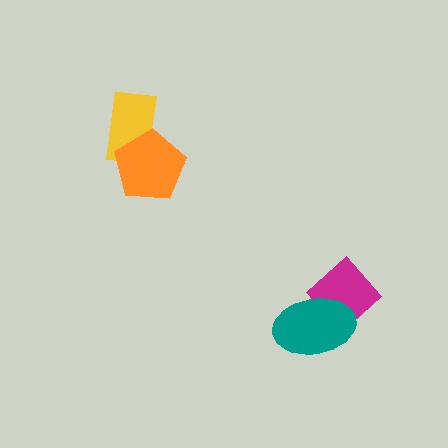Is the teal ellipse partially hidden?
No, no other shape covers it.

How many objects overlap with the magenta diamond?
1 object overlaps with the magenta diamond.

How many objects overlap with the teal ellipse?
1 object overlaps with the teal ellipse.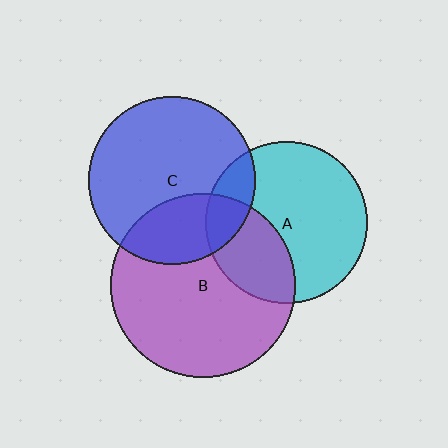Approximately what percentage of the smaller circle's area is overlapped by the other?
Approximately 30%.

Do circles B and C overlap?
Yes.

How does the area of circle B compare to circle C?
Approximately 1.2 times.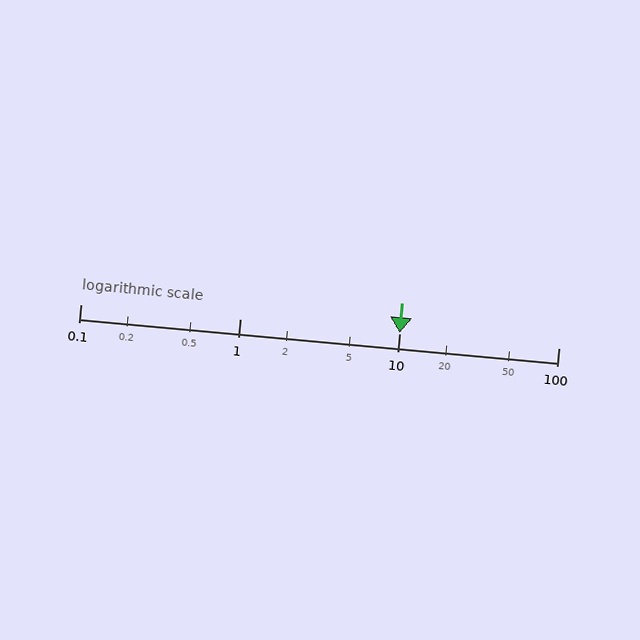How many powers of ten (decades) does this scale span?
The scale spans 3 decades, from 0.1 to 100.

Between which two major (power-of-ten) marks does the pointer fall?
The pointer is between 10 and 100.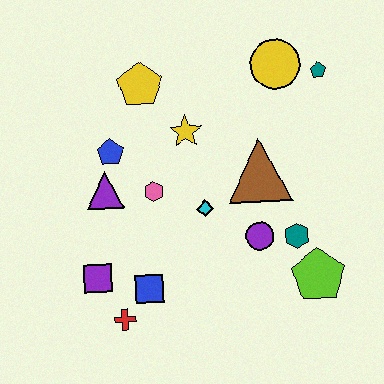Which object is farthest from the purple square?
The teal pentagon is farthest from the purple square.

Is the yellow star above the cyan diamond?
Yes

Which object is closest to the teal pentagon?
The yellow circle is closest to the teal pentagon.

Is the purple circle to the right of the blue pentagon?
Yes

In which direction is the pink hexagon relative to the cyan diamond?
The pink hexagon is to the left of the cyan diamond.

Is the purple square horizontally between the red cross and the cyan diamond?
No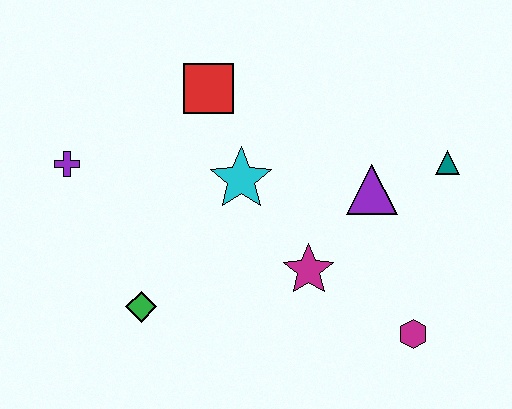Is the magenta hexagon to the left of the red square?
No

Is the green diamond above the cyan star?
No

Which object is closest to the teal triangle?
The purple triangle is closest to the teal triangle.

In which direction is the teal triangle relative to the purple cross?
The teal triangle is to the right of the purple cross.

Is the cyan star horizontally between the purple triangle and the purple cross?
Yes